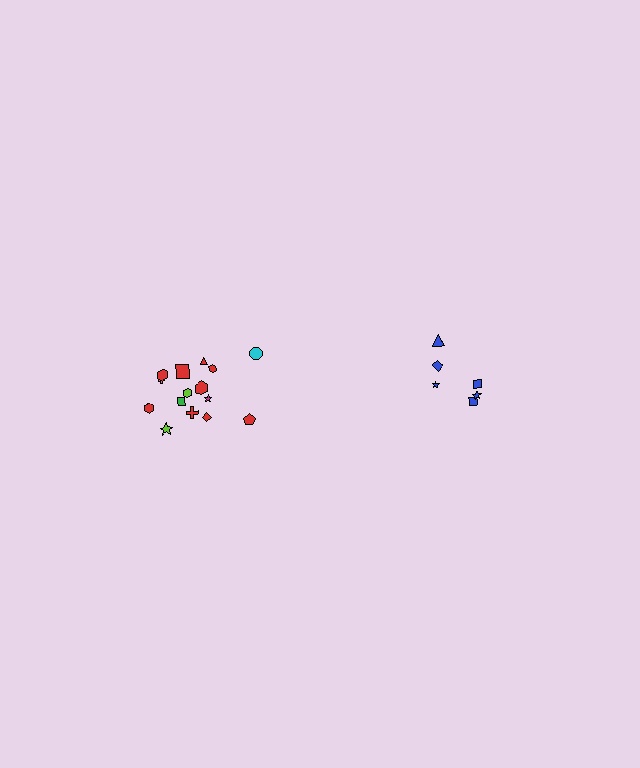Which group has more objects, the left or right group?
The left group.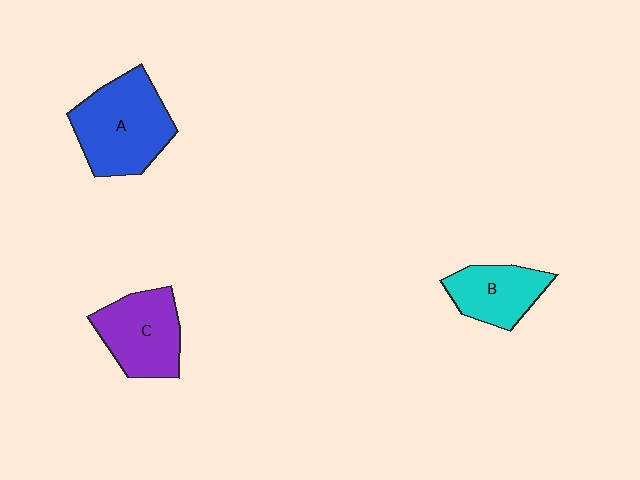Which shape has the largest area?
Shape A (blue).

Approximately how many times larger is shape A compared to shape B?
Approximately 1.6 times.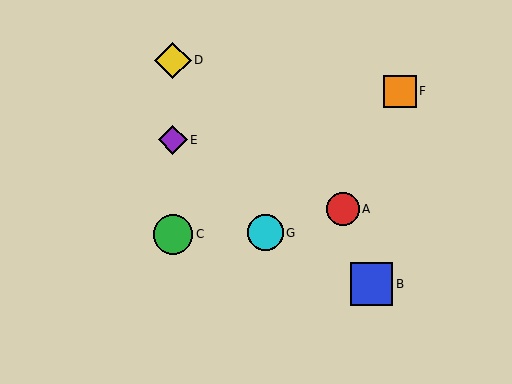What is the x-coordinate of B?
Object B is at x≈371.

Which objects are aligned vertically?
Objects C, D, E are aligned vertically.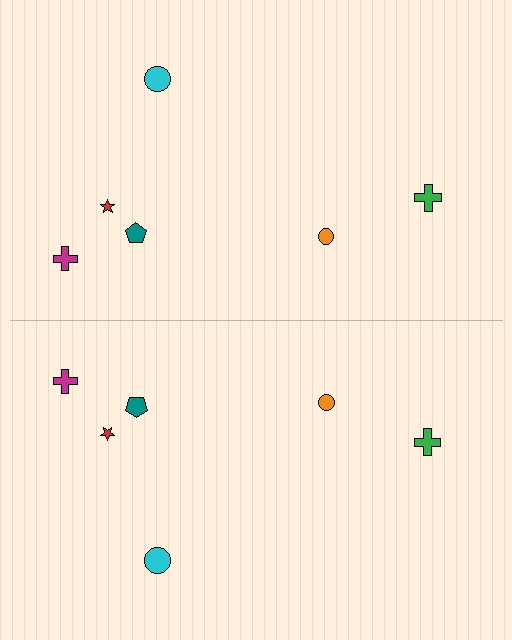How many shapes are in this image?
There are 12 shapes in this image.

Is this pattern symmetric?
Yes, this pattern has bilateral (reflection) symmetry.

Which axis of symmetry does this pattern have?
The pattern has a horizontal axis of symmetry running through the center of the image.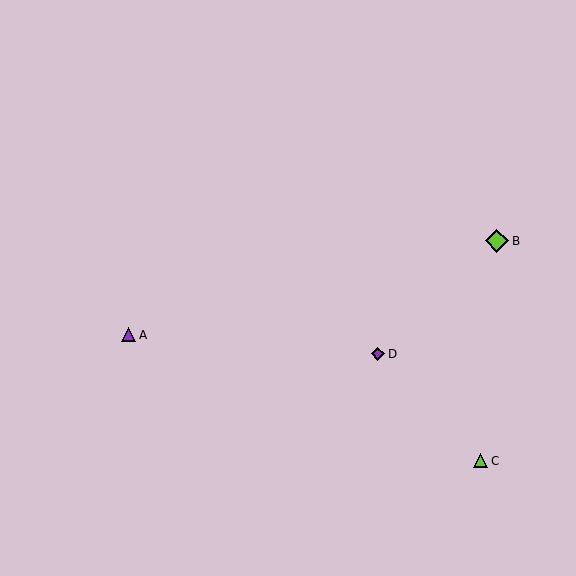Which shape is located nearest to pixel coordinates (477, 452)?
The lime triangle (labeled C) at (480, 461) is nearest to that location.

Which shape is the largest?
The lime diamond (labeled B) is the largest.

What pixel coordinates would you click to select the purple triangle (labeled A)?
Click at (128, 335) to select the purple triangle A.